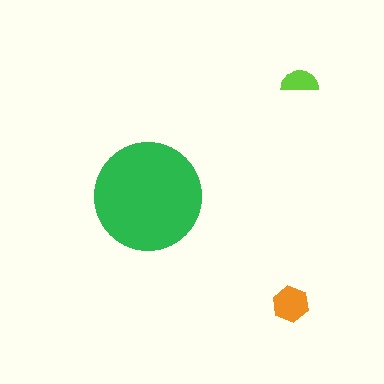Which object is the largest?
The green circle.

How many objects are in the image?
There are 3 objects in the image.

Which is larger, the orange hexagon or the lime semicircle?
The orange hexagon.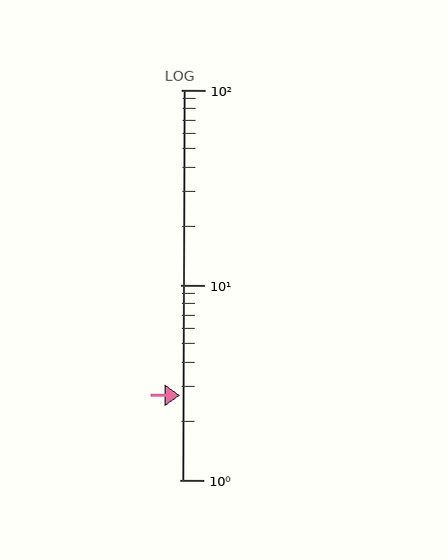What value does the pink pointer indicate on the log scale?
The pointer indicates approximately 2.7.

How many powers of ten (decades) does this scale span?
The scale spans 2 decades, from 1 to 100.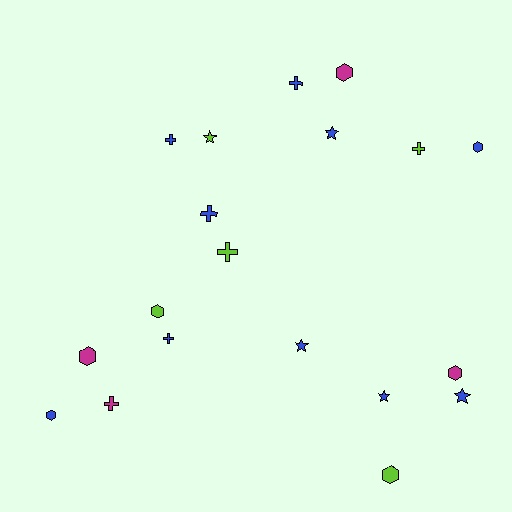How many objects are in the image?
There are 19 objects.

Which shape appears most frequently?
Hexagon, with 7 objects.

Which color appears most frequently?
Blue, with 10 objects.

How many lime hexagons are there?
There are 2 lime hexagons.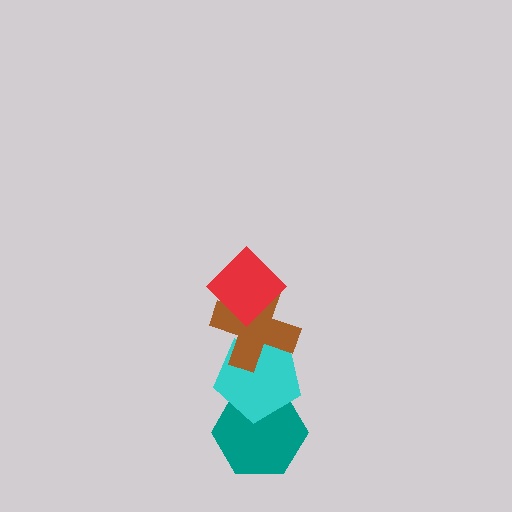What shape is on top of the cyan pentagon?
The brown cross is on top of the cyan pentagon.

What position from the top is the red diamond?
The red diamond is 1st from the top.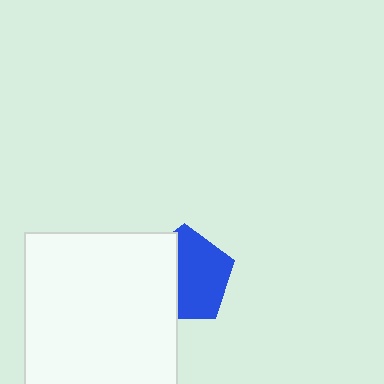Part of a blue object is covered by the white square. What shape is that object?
It is a pentagon.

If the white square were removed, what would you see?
You would see the complete blue pentagon.